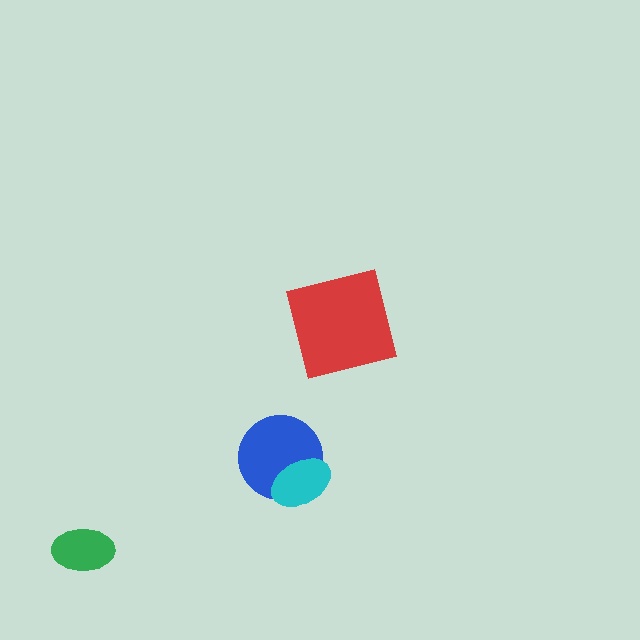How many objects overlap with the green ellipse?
0 objects overlap with the green ellipse.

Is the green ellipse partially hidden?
No, no other shape covers it.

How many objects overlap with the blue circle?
1 object overlaps with the blue circle.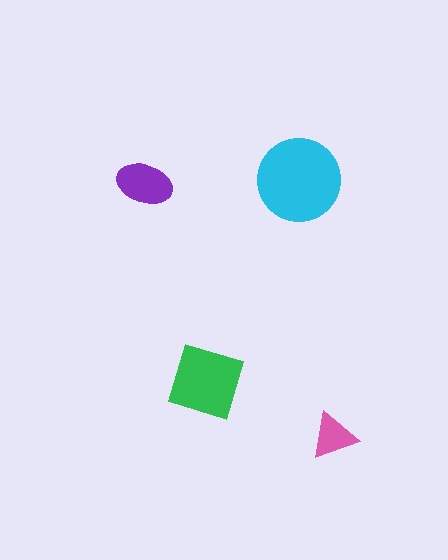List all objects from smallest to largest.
The pink triangle, the purple ellipse, the green diamond, the cyan circle.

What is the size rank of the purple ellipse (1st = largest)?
3rd.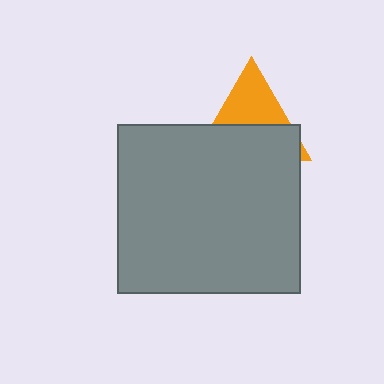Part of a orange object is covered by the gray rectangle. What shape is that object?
It is a triangle.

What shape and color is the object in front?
The object in front is a gray rectangle.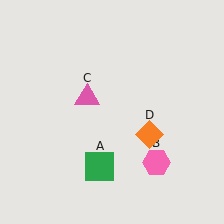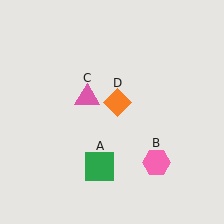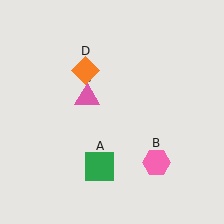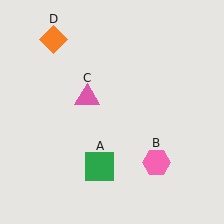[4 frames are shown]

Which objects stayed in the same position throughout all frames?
Green square (object A) and pink hexagon (object B) and pink triangle (object C) remained stationary.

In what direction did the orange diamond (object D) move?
The orange diamond (object D) moved up and to the left.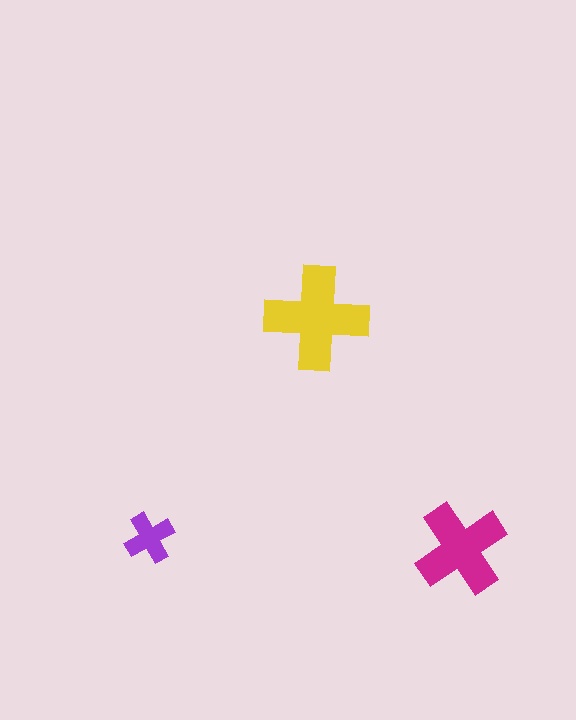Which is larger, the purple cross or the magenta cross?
The magenta one.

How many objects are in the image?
There are 3 objects in the image.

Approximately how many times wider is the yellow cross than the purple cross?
About 2 times wider.